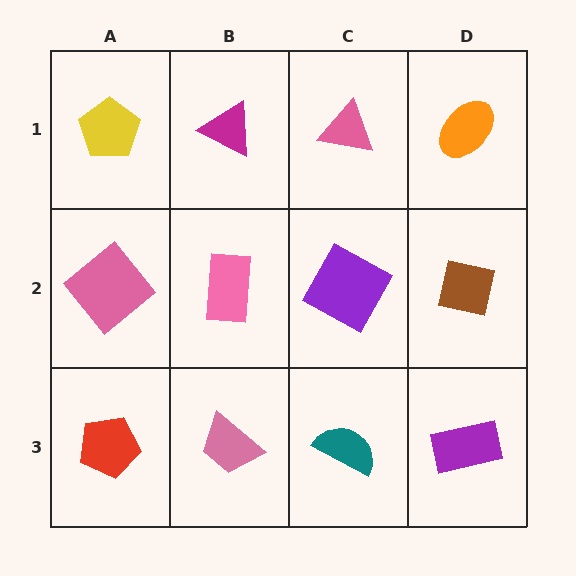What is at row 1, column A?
A yellow pentagon.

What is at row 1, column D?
An orange ellipse.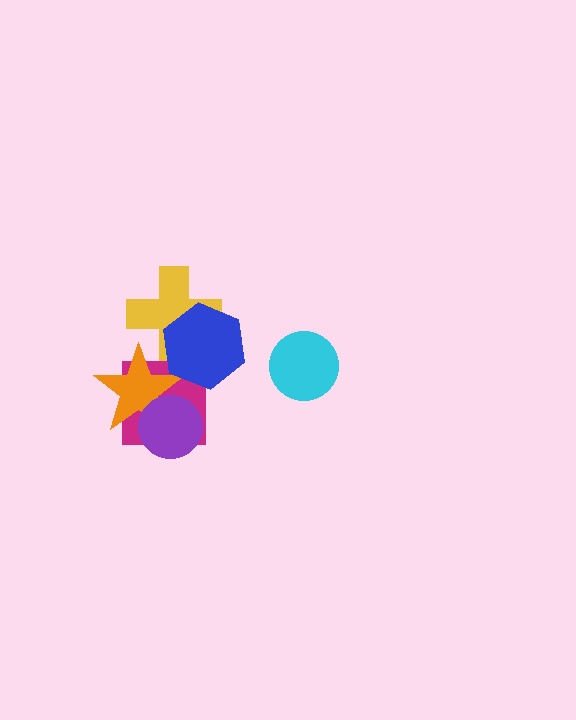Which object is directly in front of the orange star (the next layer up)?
The purple circle is directly in front of the orange star.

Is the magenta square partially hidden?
Yes, it is partially covered by another shape.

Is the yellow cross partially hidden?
Yes, it is partially covered by another shape.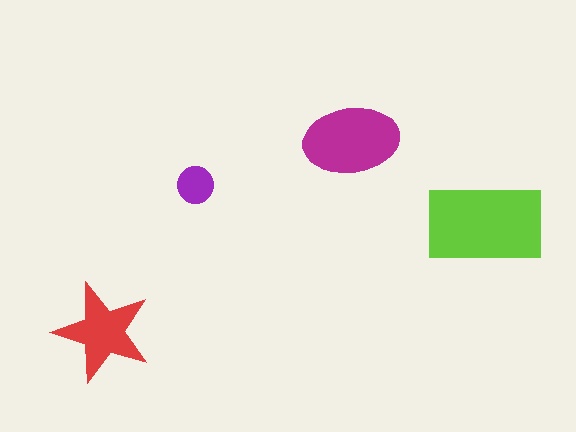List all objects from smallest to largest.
The purple circle, the red star, the magenta ellipse, the lime rectangle.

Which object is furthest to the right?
The lime rectangle is rightmost.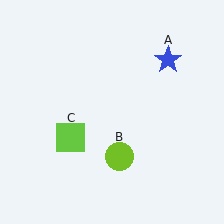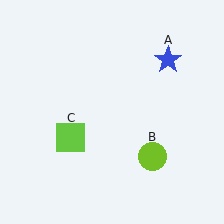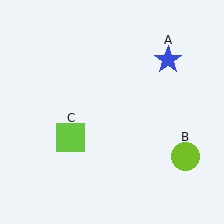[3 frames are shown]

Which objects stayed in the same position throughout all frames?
Blue star (object A) and lime square (object C) remained stationary.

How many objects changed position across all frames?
1 object changed position: lime circle (object B).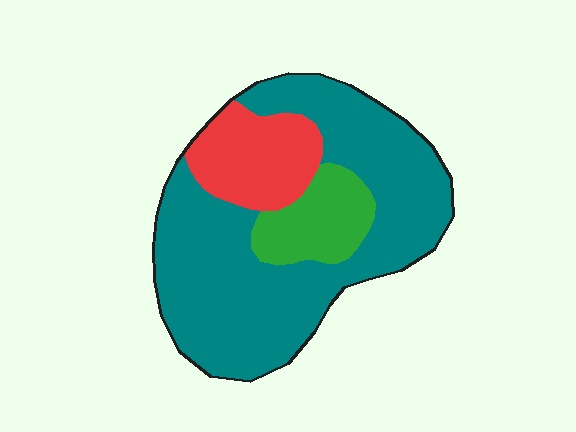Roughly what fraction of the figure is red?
Red covers around 20% of the figure.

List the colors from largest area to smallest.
From largest to smallest: teal, red, green.